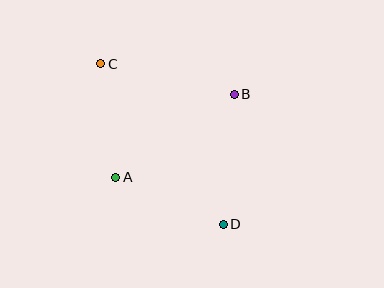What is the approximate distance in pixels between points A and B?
The distance between A and B is approximately 145 pixels.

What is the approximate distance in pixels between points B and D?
The distance between B and D is approximately 130 pixels.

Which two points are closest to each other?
Points A and C are closest to each other.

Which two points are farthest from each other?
Points C and D are farthest from each other.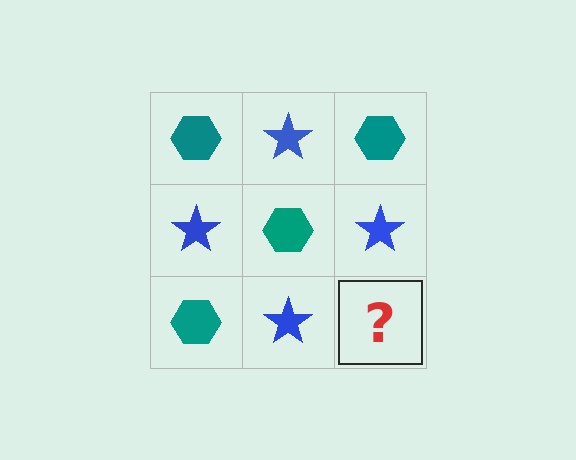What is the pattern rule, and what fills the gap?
The rule is that it alternates teal hexagon and blue star in a checkerboard pattern. The gap should be filled with a teal hexagon.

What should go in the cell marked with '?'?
The missing cell should contain a teal hexagon.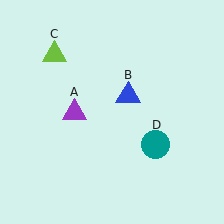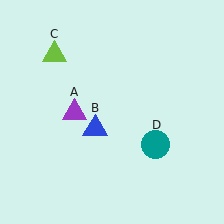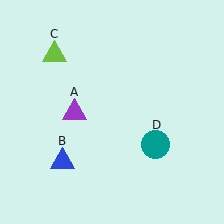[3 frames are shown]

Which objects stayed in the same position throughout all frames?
Purple triangle (object A) and lime triangle (object C) and teal circle (object D) remained stationary.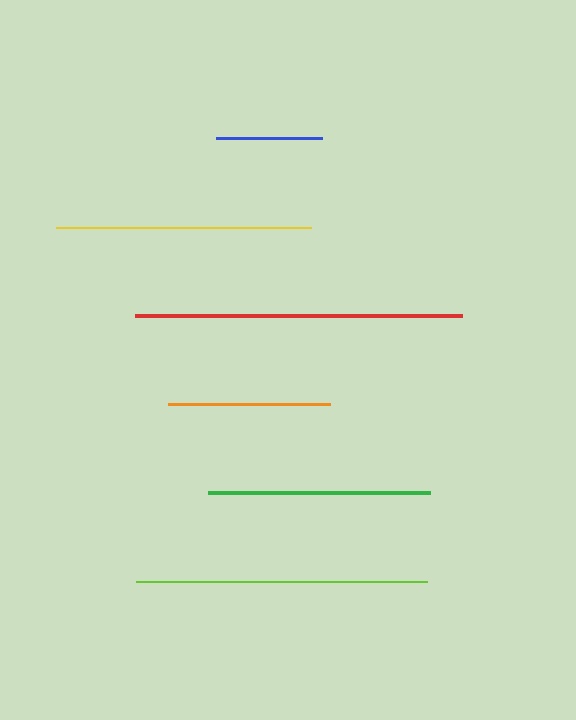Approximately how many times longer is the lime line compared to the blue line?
The lime line is approximately 2.8 times the length of the blue line.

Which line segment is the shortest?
The blue line is the shortest at approximately 106 pixels.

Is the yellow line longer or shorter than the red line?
The red line is longer than the yellow line.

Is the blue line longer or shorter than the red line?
The red line is longer than the blue line.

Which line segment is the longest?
The red line is the longest at approximately 327 pixels.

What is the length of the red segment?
The red segment is approximately 327 pixels long.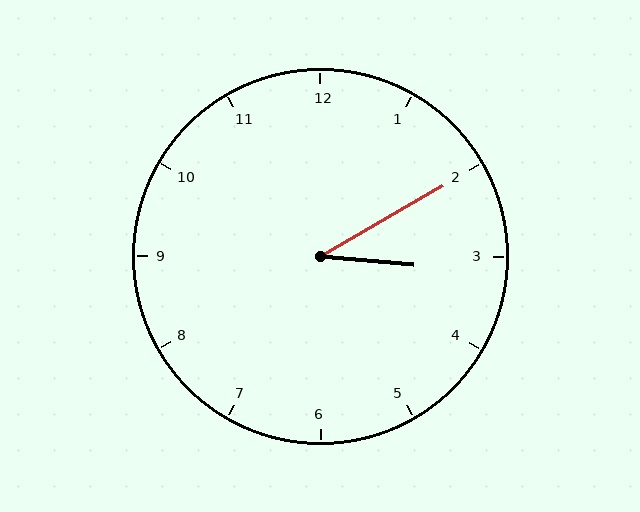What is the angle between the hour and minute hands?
Approximately 35 degrees.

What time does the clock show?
3:10.